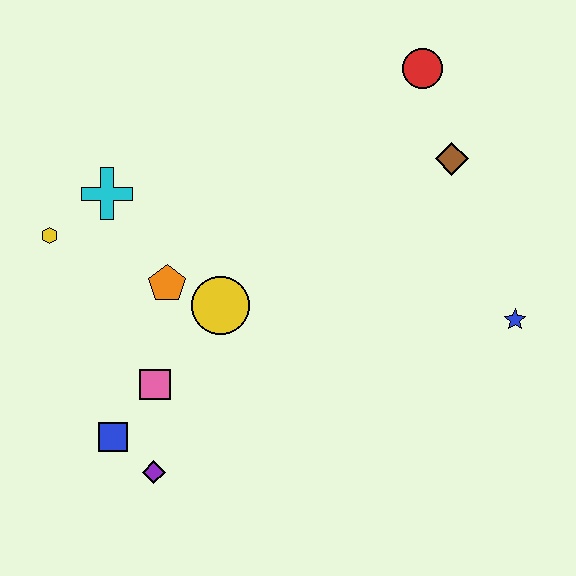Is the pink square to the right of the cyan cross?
Yes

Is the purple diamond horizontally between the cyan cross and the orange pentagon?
Yes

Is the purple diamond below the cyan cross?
Yes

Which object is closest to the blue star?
The brown diamond is closest to the blue star.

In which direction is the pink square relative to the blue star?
The pink square is to the left of the blue star.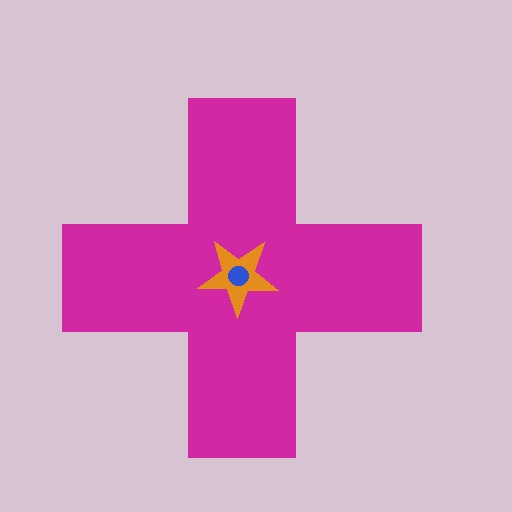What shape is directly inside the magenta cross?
The orange star.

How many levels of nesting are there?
3.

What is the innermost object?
The blue circle.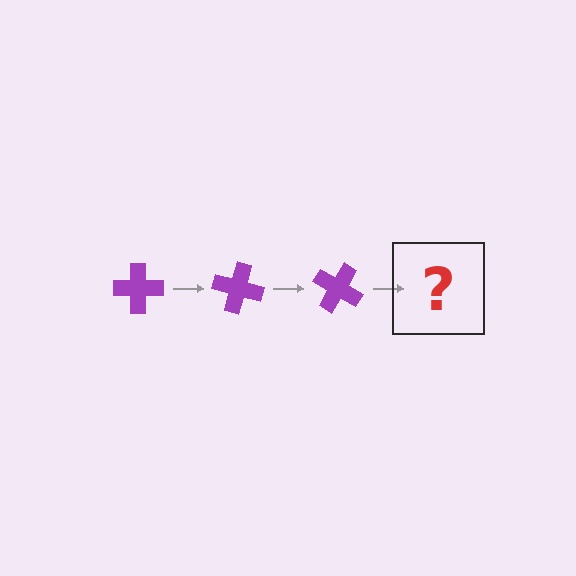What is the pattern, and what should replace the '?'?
The pattern is that the cross rotates 15 degrees each step. The '?' should be a purple cross rotated 45 degrees.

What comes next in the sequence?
The next element should be a purple cross rotated 45 degrees.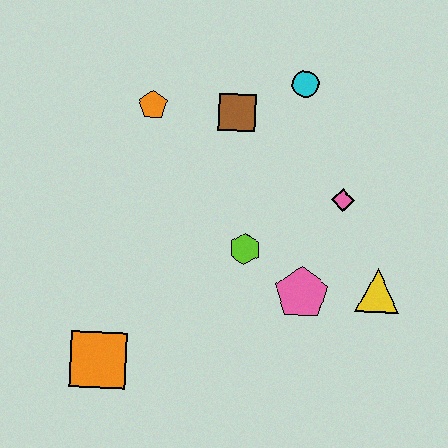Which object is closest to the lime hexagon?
The pink pentagon is closest to the lime hexagon.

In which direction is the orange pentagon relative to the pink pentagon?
The orange pentagon is above the pink pentagon.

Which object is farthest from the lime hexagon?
The orange square is farthest from the lime hexagon.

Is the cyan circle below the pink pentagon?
No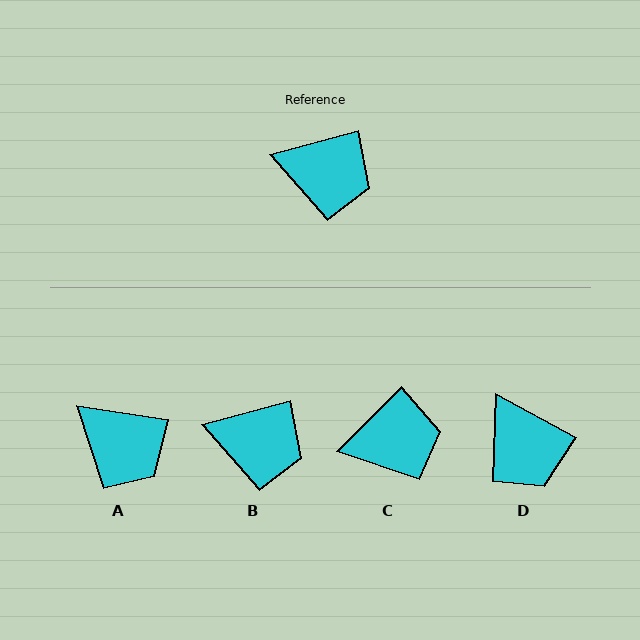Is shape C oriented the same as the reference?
No, it is off by about 30 degrees.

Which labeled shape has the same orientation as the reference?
B.